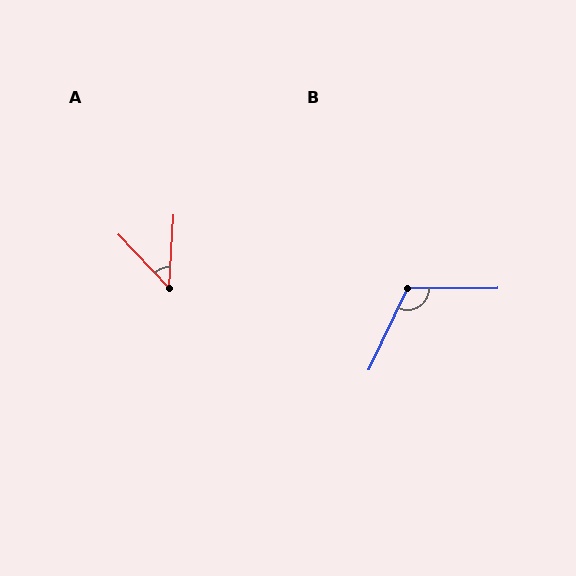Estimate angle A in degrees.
Approximately 46 degrees.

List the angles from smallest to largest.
A (46°), B (116°).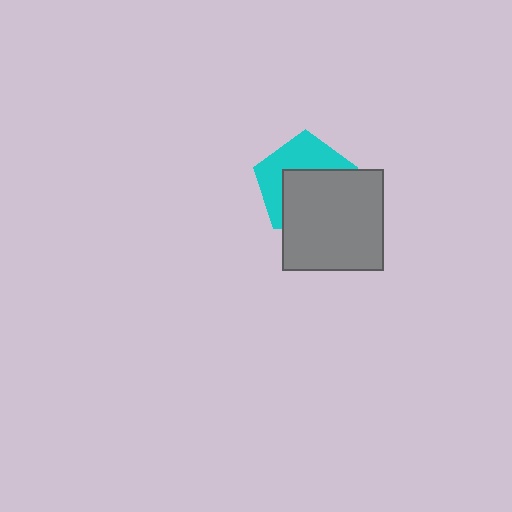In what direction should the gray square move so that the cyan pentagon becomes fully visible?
The gray square should move down. That is the shortest direction to clear the overlap and leave the cyan pentagon fully visible.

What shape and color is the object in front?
The object in front is a gray square.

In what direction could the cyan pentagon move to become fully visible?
The cyan pentagon could move up. That would shift it out from behind the gray square entirely.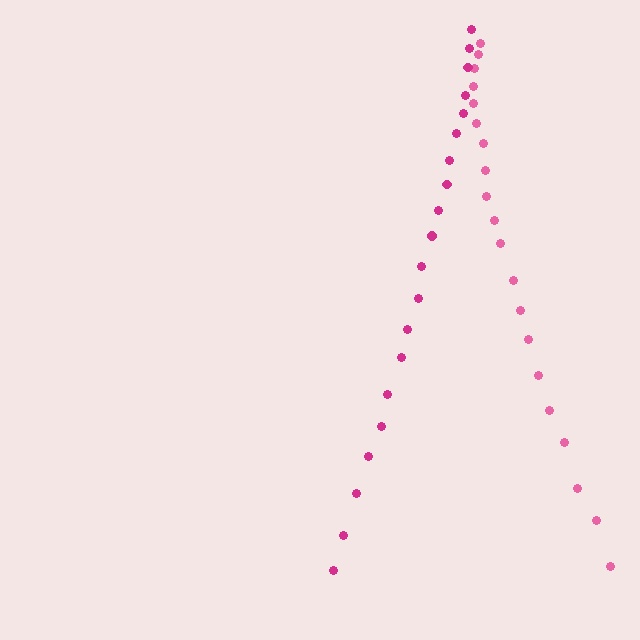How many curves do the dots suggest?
There are 2 distinct paths.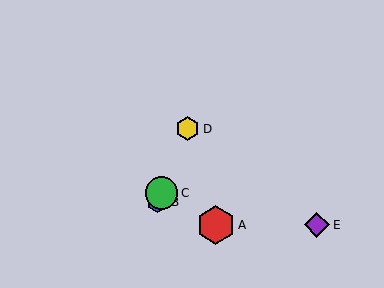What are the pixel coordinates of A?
Object A is at (216, 225).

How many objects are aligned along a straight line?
3 objects (B, C, D) are aligned along a straight line.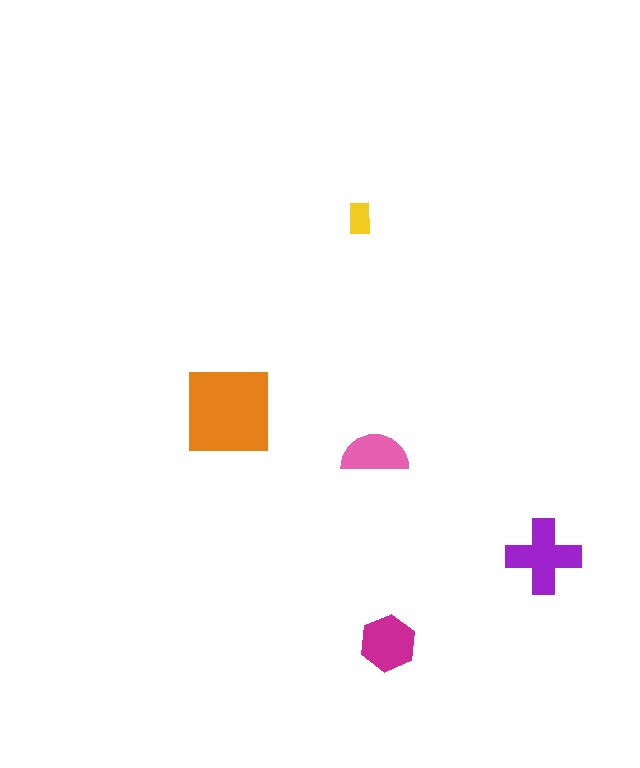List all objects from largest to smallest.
The orange square, the purple cross, the magenta hexagon, the pink semicircle, the yellow rectangle.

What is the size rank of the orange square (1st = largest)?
1st.